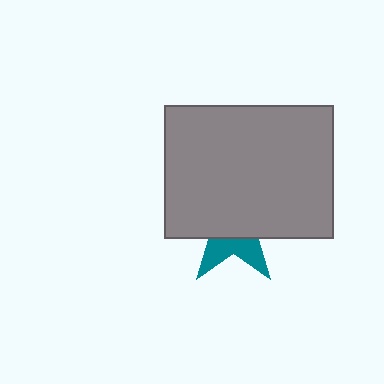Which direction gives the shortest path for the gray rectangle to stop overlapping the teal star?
Moving up gives the shortest separation.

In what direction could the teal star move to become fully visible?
The teal star could move down. That would shift it out from behind the gray rectangle entirely.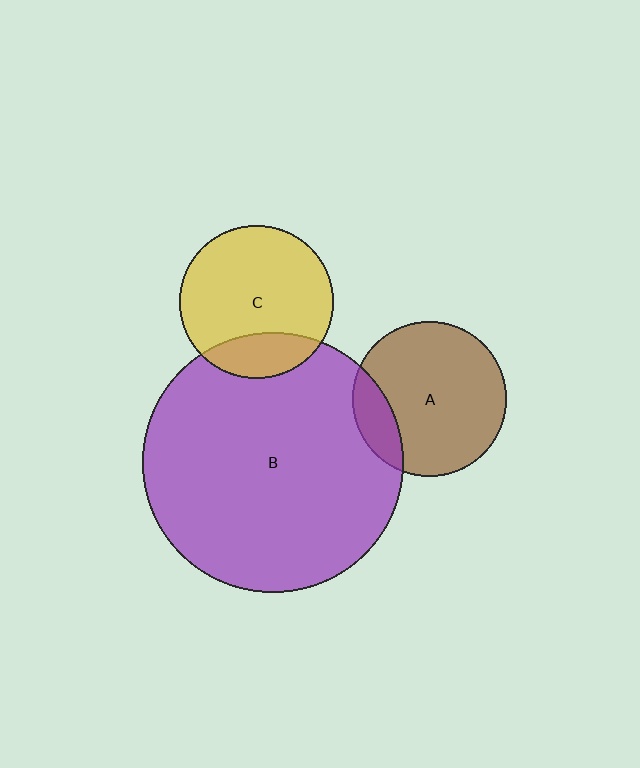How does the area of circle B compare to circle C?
Approximately 2.9 times.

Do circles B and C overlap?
Yes.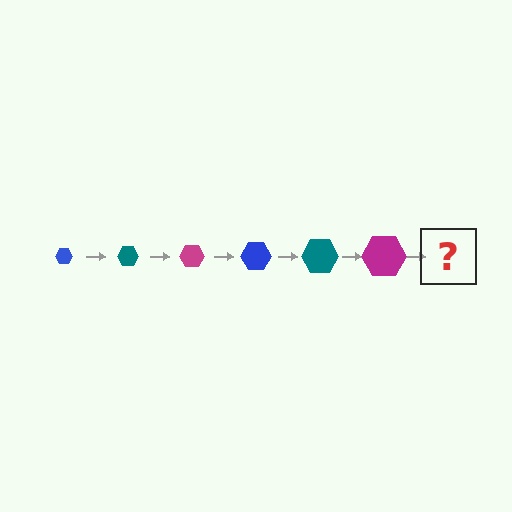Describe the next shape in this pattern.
It should be a blue hexagon, larger than the previous one.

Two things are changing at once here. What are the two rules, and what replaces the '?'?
The two rules are that the hexagon grows larger each step and the color cycles through blue, teal, and magenta. The '?' should be a blue hexagon, larger than the previous one.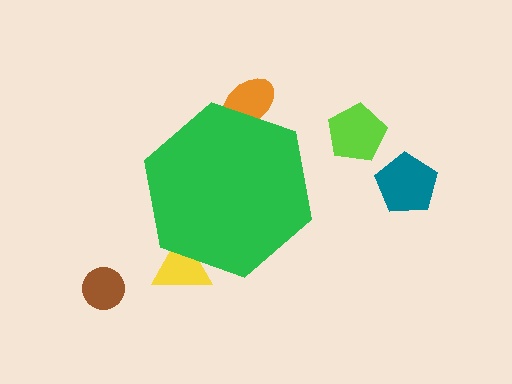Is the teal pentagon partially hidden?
No, the teal pentagon is fully visible.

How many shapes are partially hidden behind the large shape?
2 shapes are partially hidden.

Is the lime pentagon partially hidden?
No, the lime pentagon is fully visible.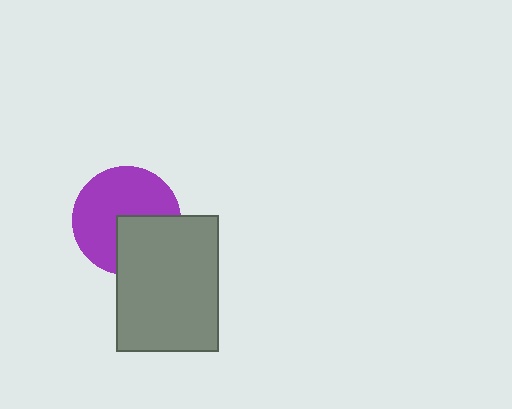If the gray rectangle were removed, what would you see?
You would see the complete purple circle.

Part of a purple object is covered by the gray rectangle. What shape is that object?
It is a circle.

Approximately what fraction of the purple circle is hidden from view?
Roughly 35% of the purple circle is hidden behind the gray rectangle.